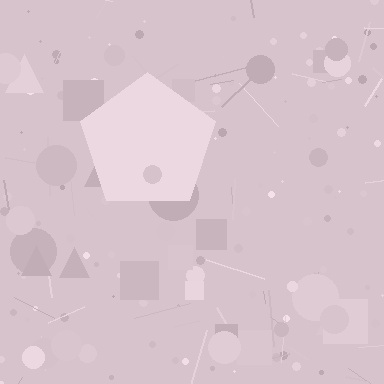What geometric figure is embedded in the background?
A pentagon is embedded in the background.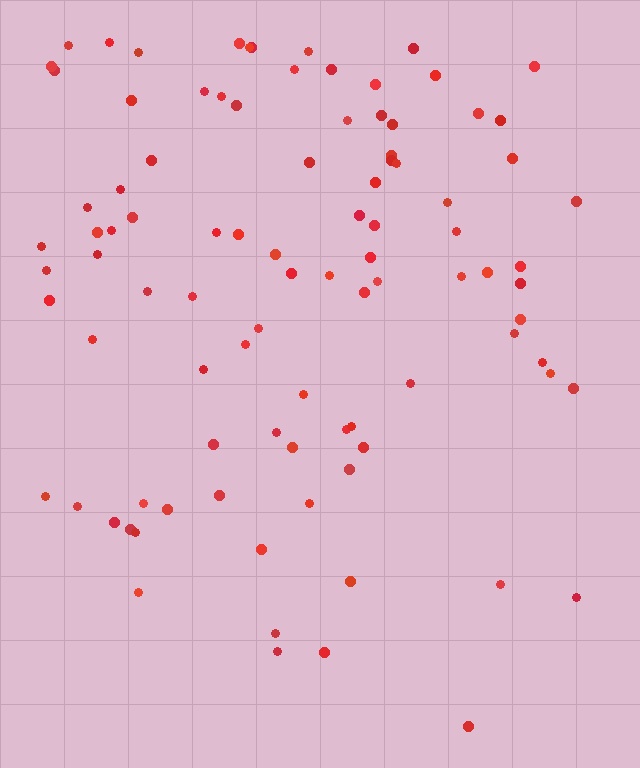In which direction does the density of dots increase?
From bottom to top, with the top side densest.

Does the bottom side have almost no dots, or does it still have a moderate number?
Still a moderate number, just noticeably fewer than the top.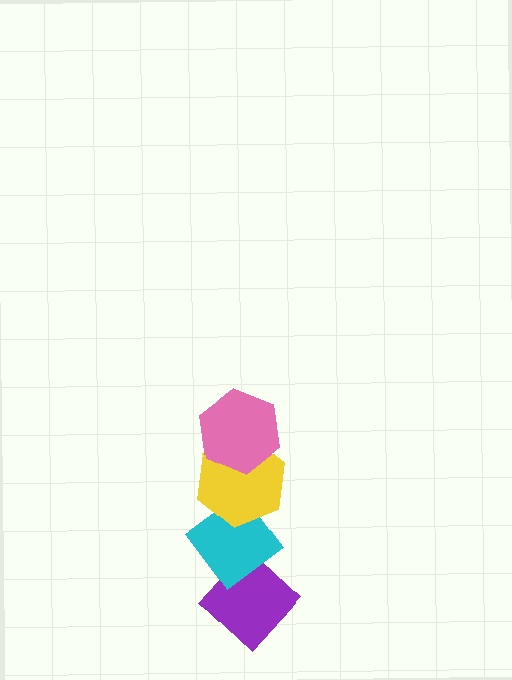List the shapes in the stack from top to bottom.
From top to bottom: the pink hexagon, the yellow hexagon, the cyan diamond, the purple diamond.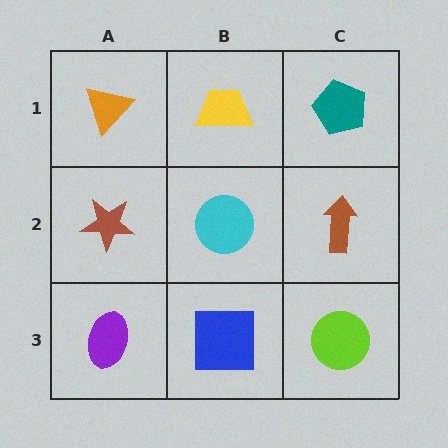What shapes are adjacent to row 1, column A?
A brown star (row 2, column A), a yellow trapezoid (row 1, column B).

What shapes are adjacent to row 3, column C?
A brown arrow (row 2, column C), a blue square (row 3, column B).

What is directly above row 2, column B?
A yellow trapezoid.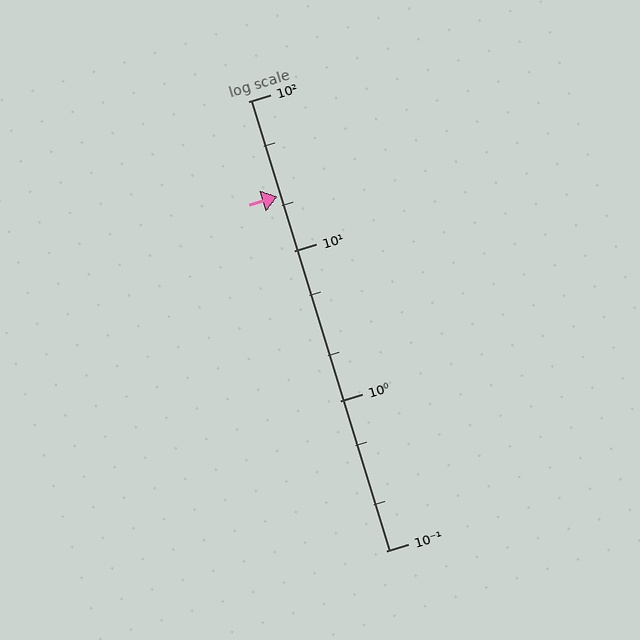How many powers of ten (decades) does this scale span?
The scale spans 3 decades, from 0.1 to 100.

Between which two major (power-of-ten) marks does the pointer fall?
The pointer is between 10 and 100.